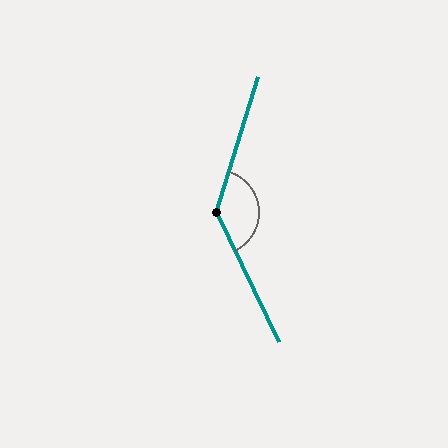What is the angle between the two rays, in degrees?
Approximately 137 degrees.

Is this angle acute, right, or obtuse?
It is obtuse.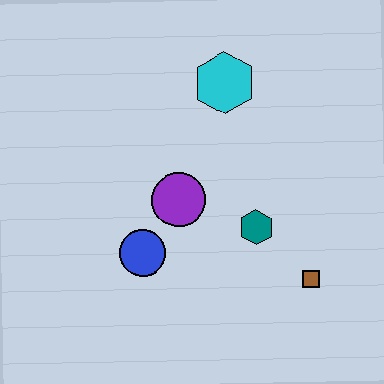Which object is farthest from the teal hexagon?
The cyan hexagon is farthest from the teal hexagon.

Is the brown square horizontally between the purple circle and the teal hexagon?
No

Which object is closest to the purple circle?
The blue circle is closest to the purple circle.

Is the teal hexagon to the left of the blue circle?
No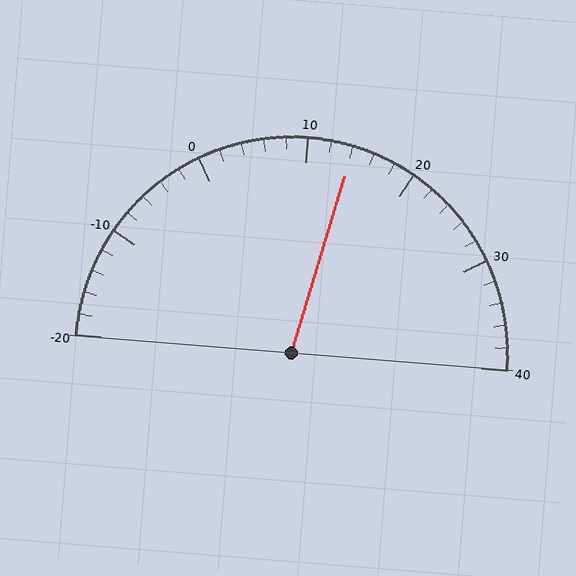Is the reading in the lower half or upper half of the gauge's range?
The reading is in the upper half of the range (-20 to 40).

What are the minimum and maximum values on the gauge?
The gauge ranges from -20 to 40.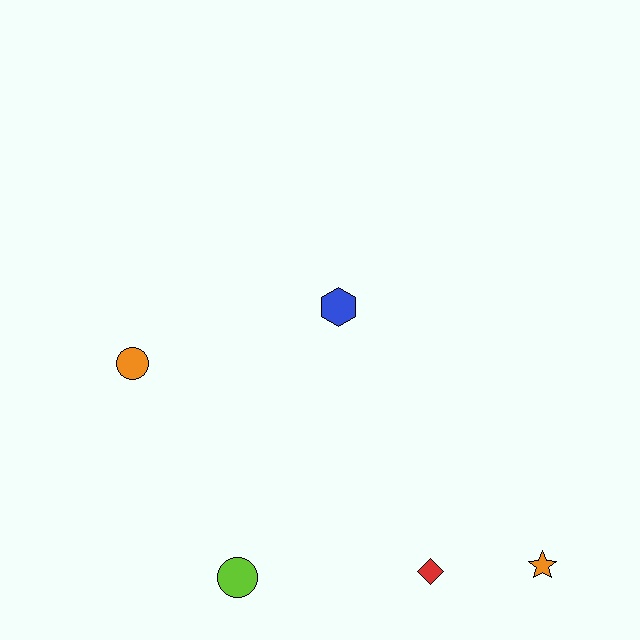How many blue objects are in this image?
There is 1 blue object.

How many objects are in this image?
There are 5 objects.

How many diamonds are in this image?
There is 1 diamond.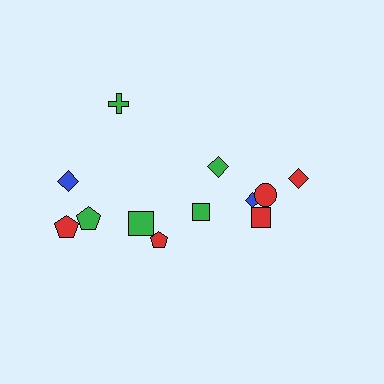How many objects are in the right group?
There are 5 objects.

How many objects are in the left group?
There are 7 objects.